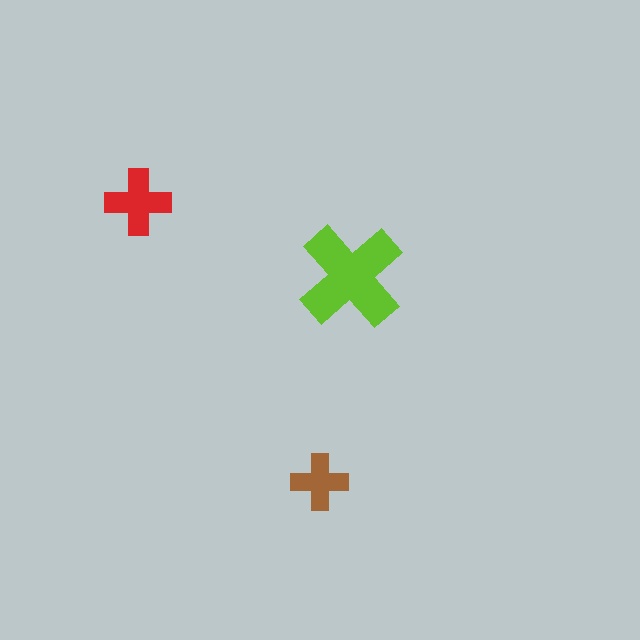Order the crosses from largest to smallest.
the lime one, the red one, the brown one.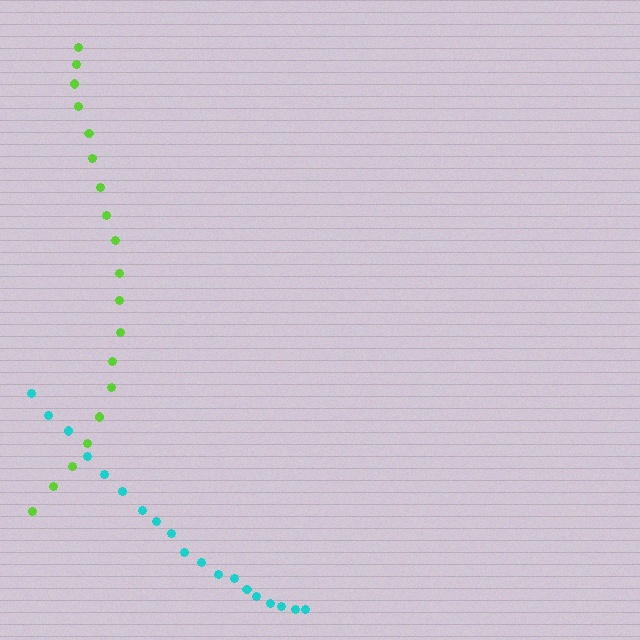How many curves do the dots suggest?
There are 2 distinct paths.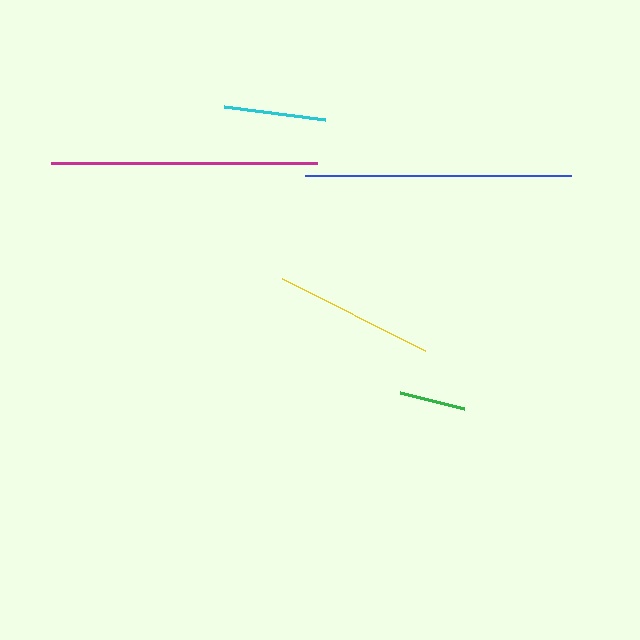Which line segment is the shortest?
The green line is the shortest at approximately 66 pixels.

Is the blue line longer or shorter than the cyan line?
The blue line is longer than the cyan line.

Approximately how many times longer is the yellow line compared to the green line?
The yellow line is approximately 2.4 times the length of the green line.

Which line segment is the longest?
The blue line is the longest at approximately 266 pixels.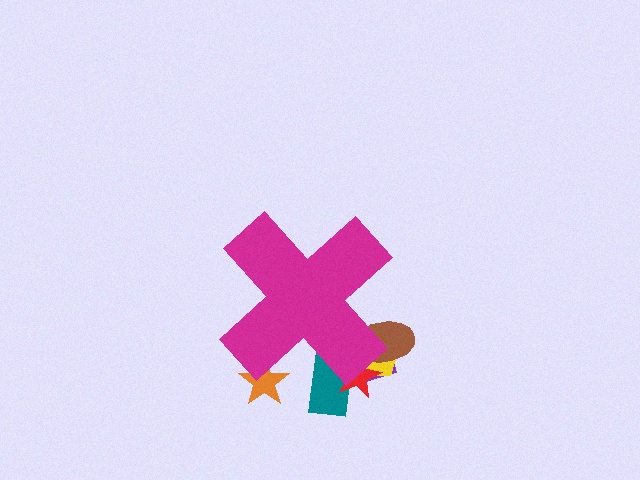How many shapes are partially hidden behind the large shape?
6 shapes are partially hidden.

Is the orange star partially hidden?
Yes, the orange star is partially hidden behind the magenta cross.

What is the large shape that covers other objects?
A magenta cross.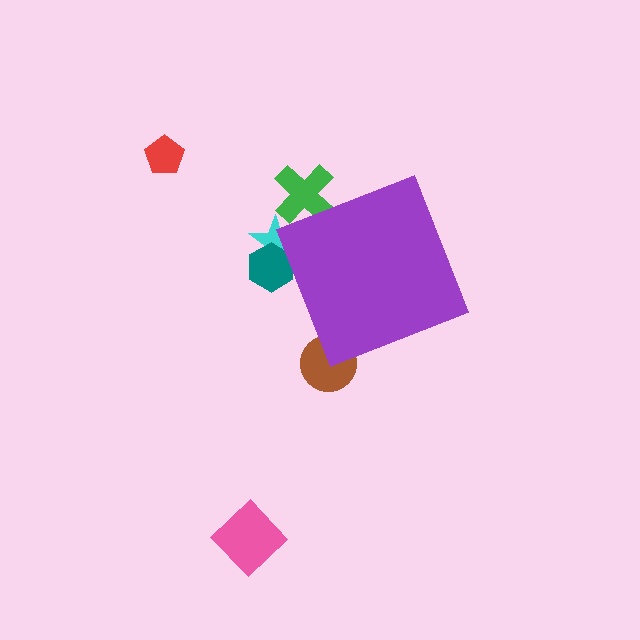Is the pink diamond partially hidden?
No, the pink diamond is fully visible.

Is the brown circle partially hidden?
Yes, the brown circle is partially hidden behind the purple diamond.